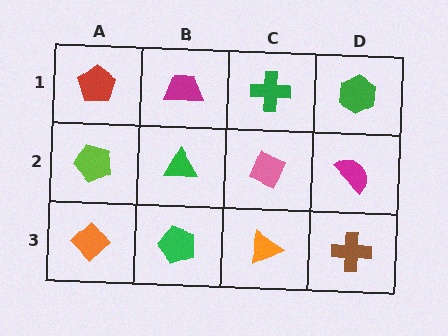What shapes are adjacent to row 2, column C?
A green cross (row 1, column C), an orange triangle (row 3, column C), a green triangle (row 2, column B), a magenta semicircle (row 2, column D).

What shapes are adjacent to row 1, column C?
A pink diamond (row 2, column C), a magenta trapezoid (row 1, column B), a green hexagon (row 1, column D).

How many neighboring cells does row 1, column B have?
3.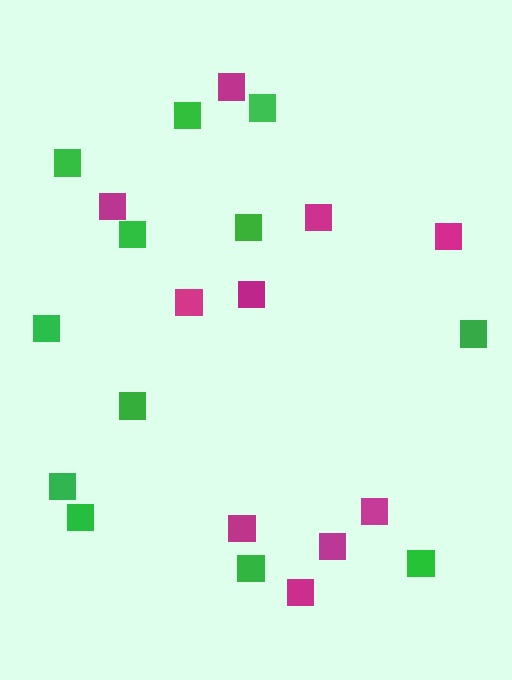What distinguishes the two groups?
There are 2 groups: one group of magenta squares (10) and one group of green squares (12).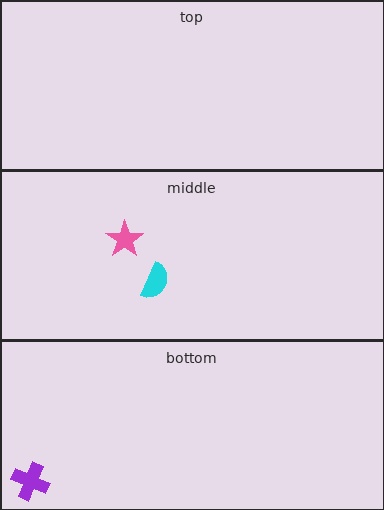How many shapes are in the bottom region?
1.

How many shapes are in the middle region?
2.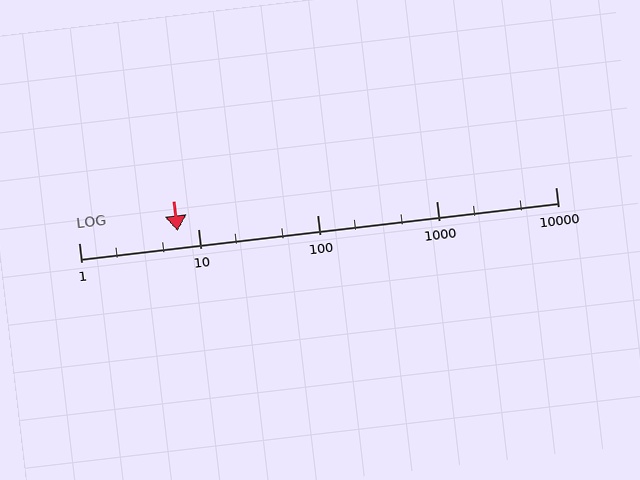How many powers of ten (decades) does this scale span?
The scale spans 4 decades, from 1 to 10000.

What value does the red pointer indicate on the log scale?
The pointer indicates approximately 6.8.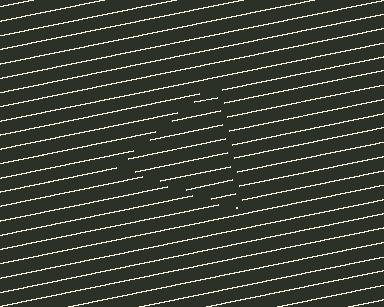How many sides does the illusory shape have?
3 sides — the line-ends trace a triangle.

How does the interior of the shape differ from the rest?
The interior of the shape contains the same grating, shifted by half a period — the contour is defined by the phase discontinuity where line-ends from the inner and outer gratings abut.